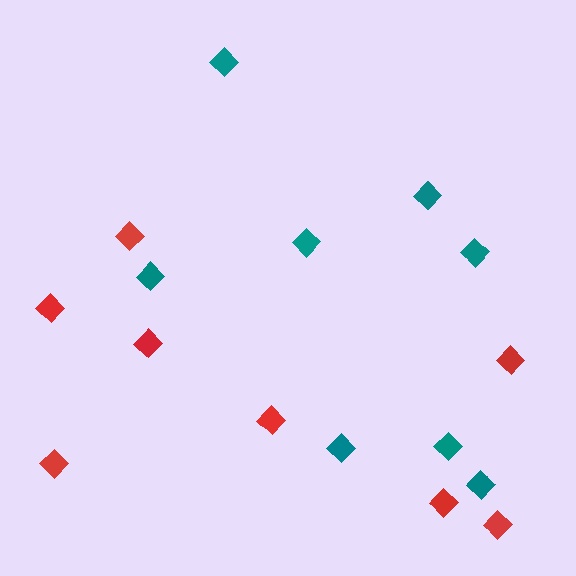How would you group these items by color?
There are 2 groups: one group of red diamonds (8) and one group of teal diamonds (8).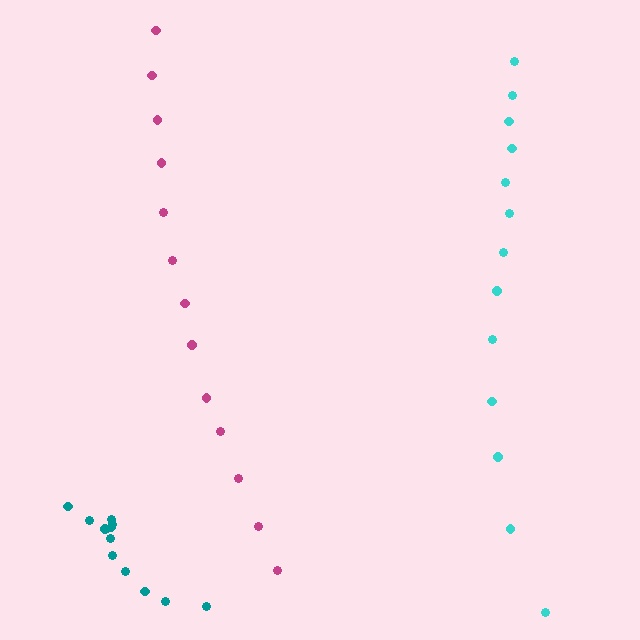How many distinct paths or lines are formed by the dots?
There are 3 distinct paths.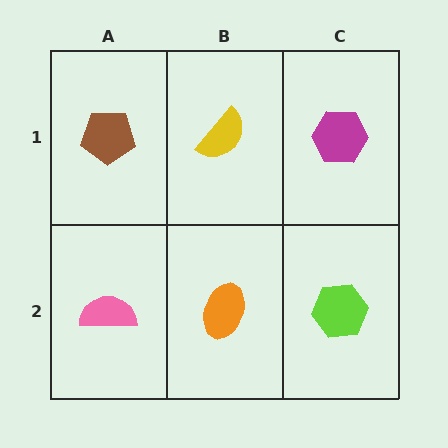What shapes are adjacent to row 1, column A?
A pink semicircle (row 2, column A), a yellow semicircle (row 1, column B).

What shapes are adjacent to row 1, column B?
An orange ellipse (row 2, column B), a brown pentagon (row 1, column A), a magenta hexagon (row 1, column C).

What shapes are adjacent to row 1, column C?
A lime hexagon (row 2, column C), a yellow semicircle (row 1, column B).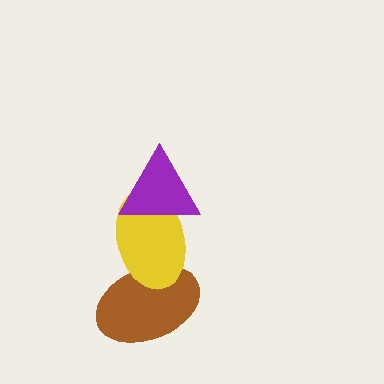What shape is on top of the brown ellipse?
The yellow ellipse is on top of the brown ellipse.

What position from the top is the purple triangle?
The purple triangle is 1st from the top.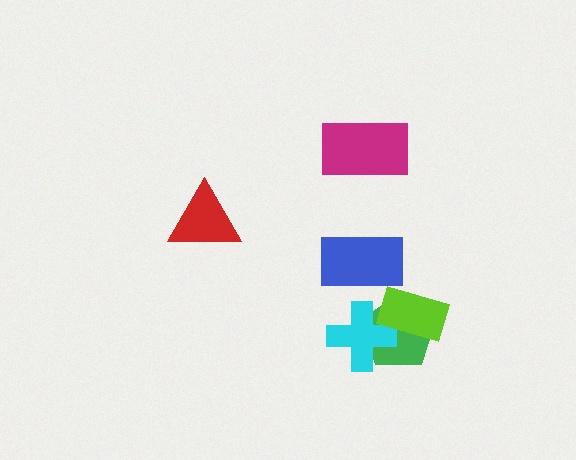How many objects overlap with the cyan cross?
2 objects overlap with the cyan cross.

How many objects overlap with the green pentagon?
2 objects overlap with the green pentagon.